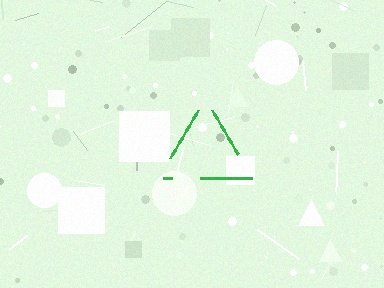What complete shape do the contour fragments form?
The contour fragments form a triangle.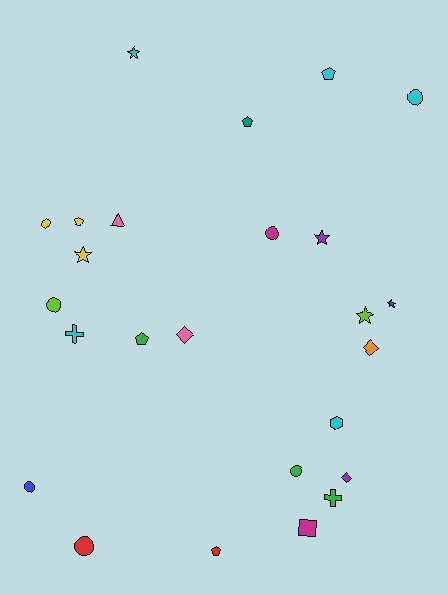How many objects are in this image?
There are 25 objects.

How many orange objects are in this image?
There is 1 orange object.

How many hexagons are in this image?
There are 2 hexagons.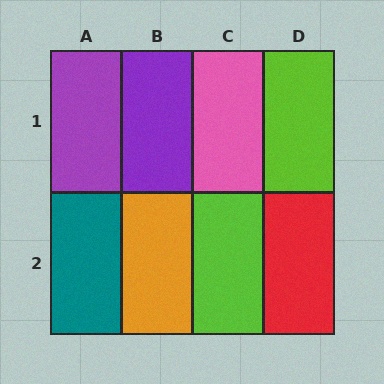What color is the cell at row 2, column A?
Teal.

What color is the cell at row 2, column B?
Orange.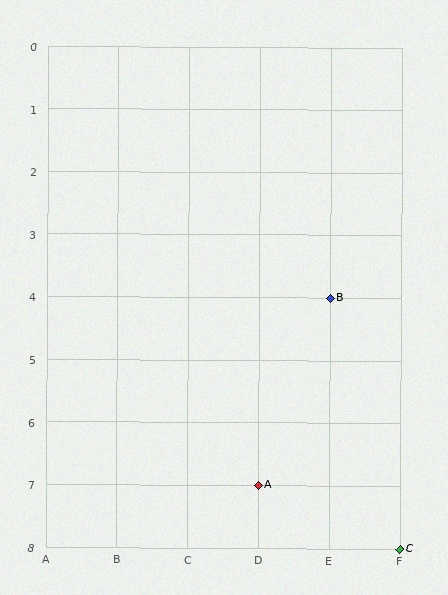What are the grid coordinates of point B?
Point B is at grid coordinates (E, 4).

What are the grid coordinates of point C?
Point C is at grid coordinates (F, 8).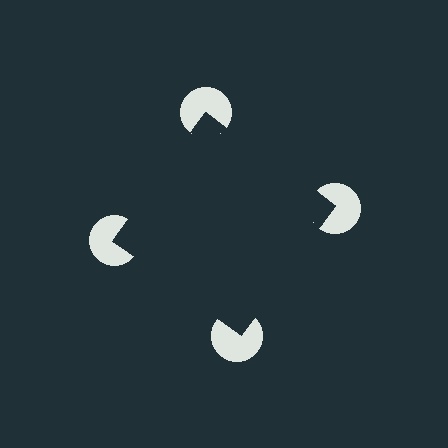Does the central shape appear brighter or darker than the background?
It typically appears slightly darker than the background, even though no actual brightness change is drawn.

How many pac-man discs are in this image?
There are 4 — one at each vertex of the illusory square.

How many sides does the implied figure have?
4 sides.